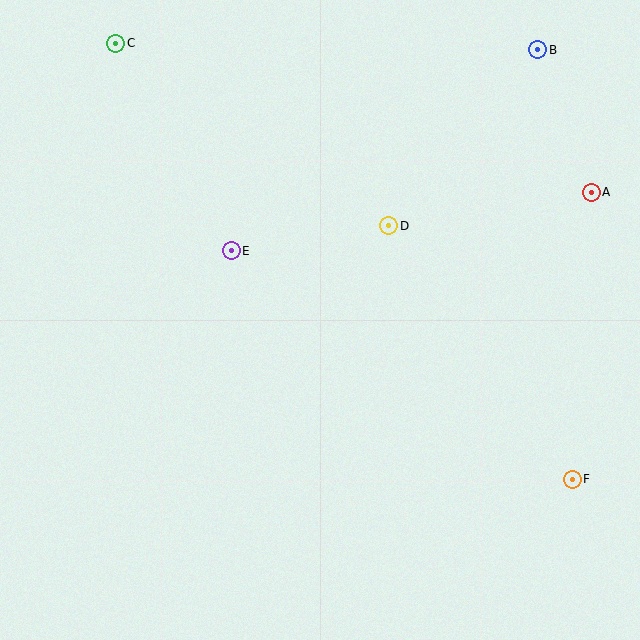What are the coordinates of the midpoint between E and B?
The midpoint between E and B is at (384, 150).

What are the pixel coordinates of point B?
Point B is at (538, 50).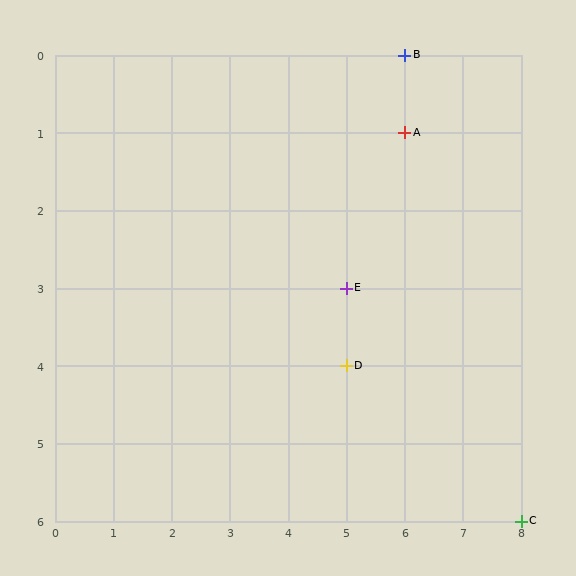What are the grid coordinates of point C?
Point C is at grid coordinates (8, 6).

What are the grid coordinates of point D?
Point D is at grid coordinates (5, 4).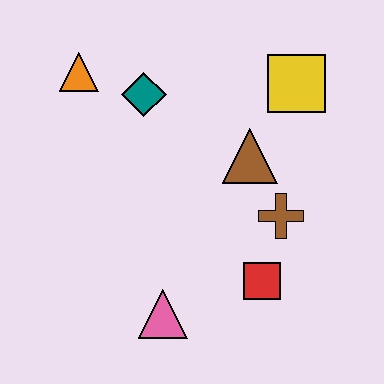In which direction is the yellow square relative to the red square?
The yellow square is above the red square.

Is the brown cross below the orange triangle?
Yes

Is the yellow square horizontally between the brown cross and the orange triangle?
No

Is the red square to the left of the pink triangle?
No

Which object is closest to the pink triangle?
The red square is closest to the pink triangle.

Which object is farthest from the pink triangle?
The yellow square is farthest from the pink triangle.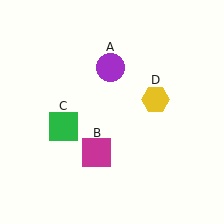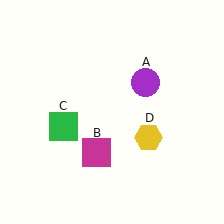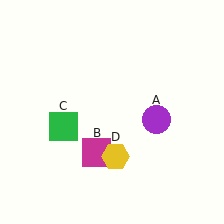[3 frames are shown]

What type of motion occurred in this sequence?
The purple circle (object A), yellow hexagon (object D) rotated clockwise around the center of the scene.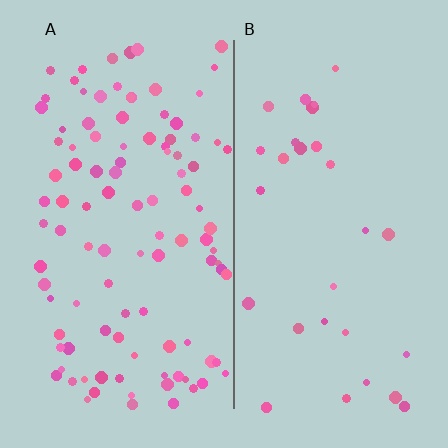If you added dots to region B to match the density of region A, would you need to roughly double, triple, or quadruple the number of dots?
Approximately quadruple.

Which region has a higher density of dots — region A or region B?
A (the left).